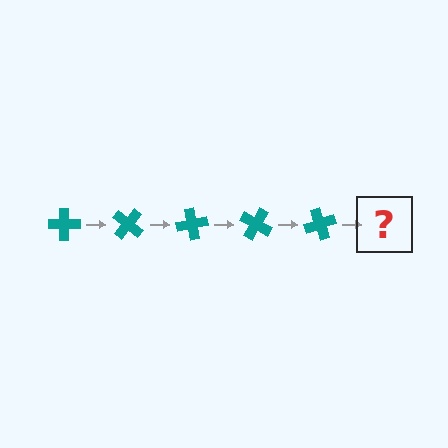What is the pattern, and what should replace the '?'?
The pattern is that the cross rotates 40 degrees each step. The '?' should be a teal cross rotated 200 degrees.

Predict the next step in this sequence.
The next step is a teal cross rotated 200 degrees.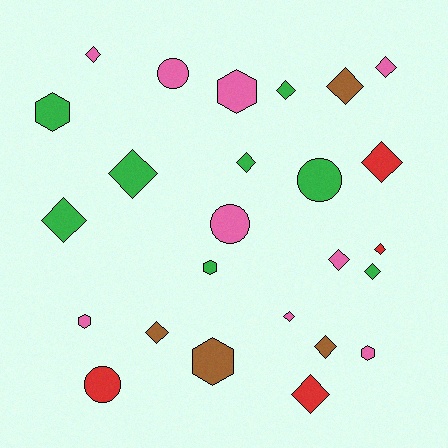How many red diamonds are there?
There are 3 red diamonds.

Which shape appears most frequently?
Diamond, with 15 objects.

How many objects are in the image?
There are 25 objects.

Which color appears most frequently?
Pink, with 9 objects.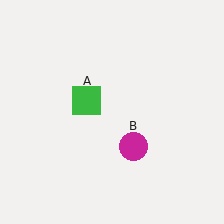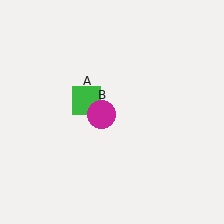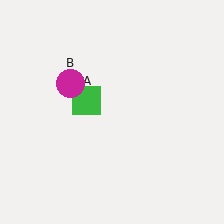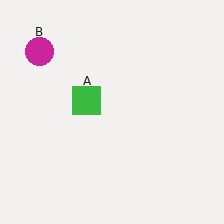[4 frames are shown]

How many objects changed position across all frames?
1 object changed position: magenta circle (object B).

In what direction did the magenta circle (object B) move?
The magenta circle (object B) moved up and to the left.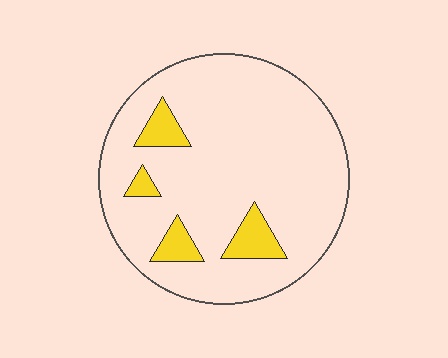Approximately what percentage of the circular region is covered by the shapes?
Approximately 10%.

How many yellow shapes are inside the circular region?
4.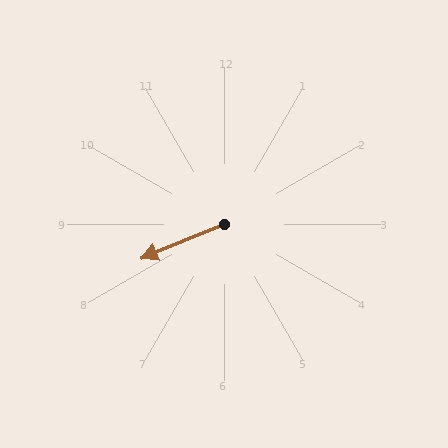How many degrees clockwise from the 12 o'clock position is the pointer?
Approximately 248 degrees.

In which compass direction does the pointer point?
West.